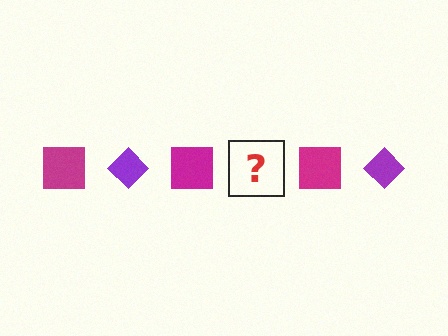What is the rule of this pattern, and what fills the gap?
The rule is that the pattern alternates between magenta square and purple diamond. The gap should be filled with a purple diamond.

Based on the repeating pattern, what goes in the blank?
The blank should be a purple diamond.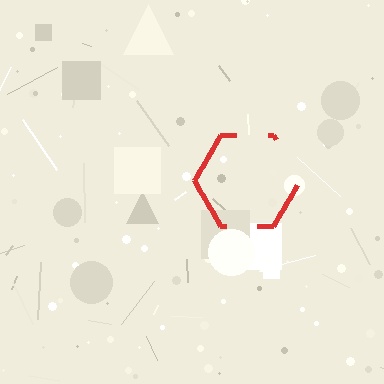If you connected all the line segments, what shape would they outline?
They would outline a hexagon.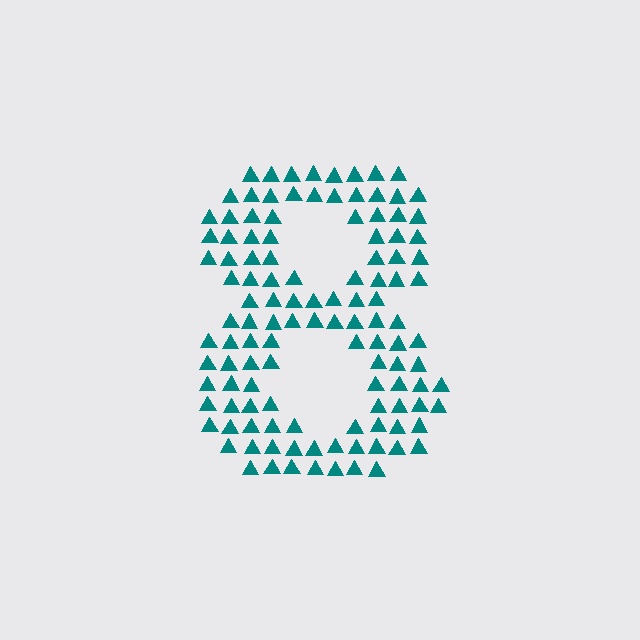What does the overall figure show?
The overall figure shows the digit 8.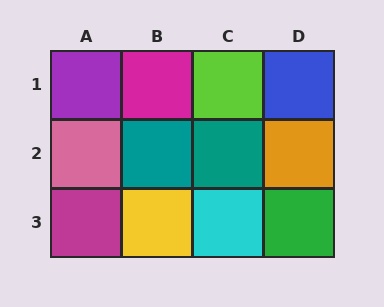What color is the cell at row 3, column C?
Cyan.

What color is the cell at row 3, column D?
Green.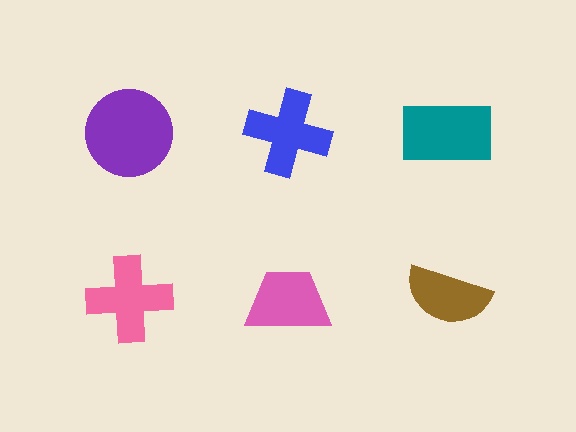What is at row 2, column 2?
A pink trapezoid.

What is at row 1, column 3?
A teal rectangle.